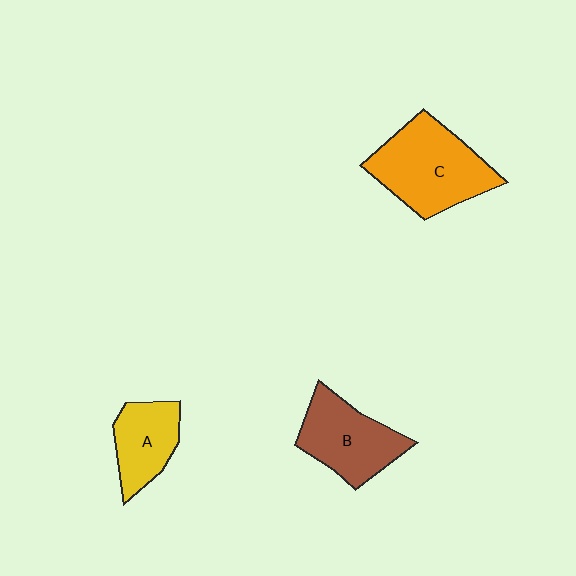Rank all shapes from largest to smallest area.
From largest to smallest: C (orange), B (brown), A (yellow).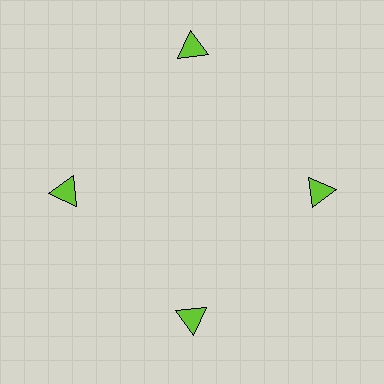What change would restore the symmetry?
The symmetry would be restored by moving it inward, back onto the ring so that all 4 triangles sit at equal angles and equal distance from the center.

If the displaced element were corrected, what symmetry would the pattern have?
It would have 4-fold rotational symmetry — the pattern would map onto itself every 90 degrees.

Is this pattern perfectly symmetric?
No. The 4 lime triangles are arranged in a ring, but one element near the 12 o'clock position is pushed outward from the center, breaking the 4-fold rotational symmetry.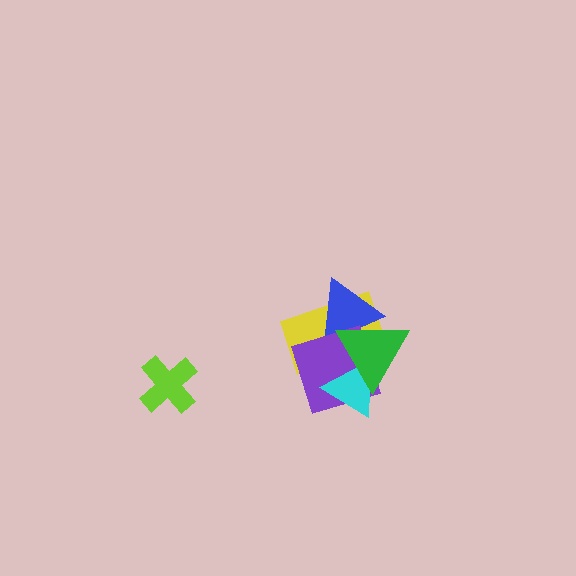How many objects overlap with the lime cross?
0 objects overlap with the lime cross.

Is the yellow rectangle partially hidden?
Yes, it is partially covered by another shape.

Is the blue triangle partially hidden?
Yes, it is partially covered by another shape.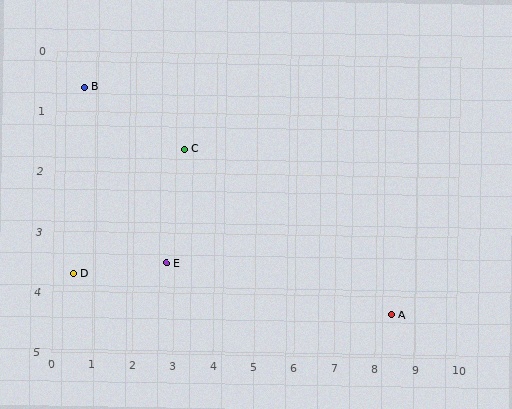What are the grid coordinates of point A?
Point A is at approximately (8.4, 4.3).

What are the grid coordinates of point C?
Point C is at approximately (3.2, 1.6).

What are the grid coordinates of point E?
Point E is at approximately (2.8, 3.5).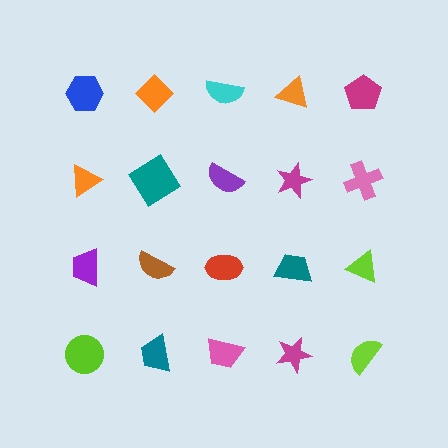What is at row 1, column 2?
An orange diamond.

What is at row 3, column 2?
A brown semicircle.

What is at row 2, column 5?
A pink cross.